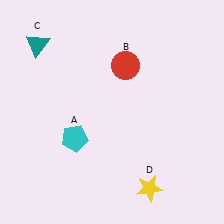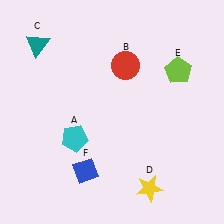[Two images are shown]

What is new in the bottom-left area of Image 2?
A blue diamond (F) was added in the bottom-left area of Image 2.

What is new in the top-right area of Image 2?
A lime pentagon (E) was added in the top-right area of Image 2.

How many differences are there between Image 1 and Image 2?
There are 2 differences between the two images.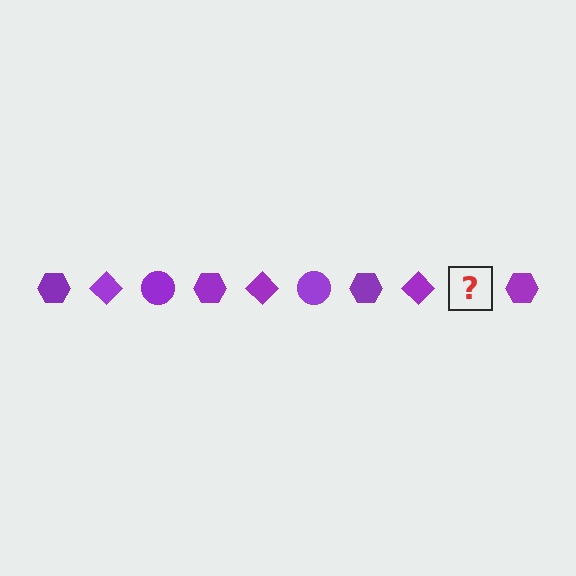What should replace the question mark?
The question mark should be replaced with a purple circle.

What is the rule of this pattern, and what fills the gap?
The rule is that the pattern cycles through hexagon, diamond, circle shapes in purple. The gap should be filled with a purple circle.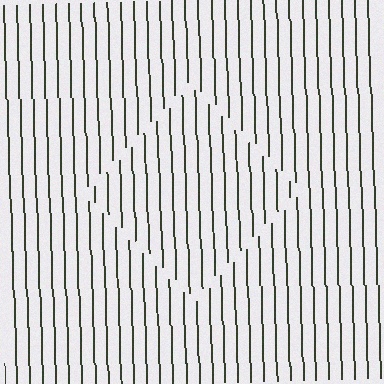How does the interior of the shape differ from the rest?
The interior of the shape contains the same grating, shifted by half a period — the contour is defined by the phase discontinuity where line-ends from the inner and outer gratings abut.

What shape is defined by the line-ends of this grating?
An illusory square. The interior of the shape contains the same grating, shifted by half a period — the contour is defined by the phase discontinuity where line-ends from the inner and outer gratings abut.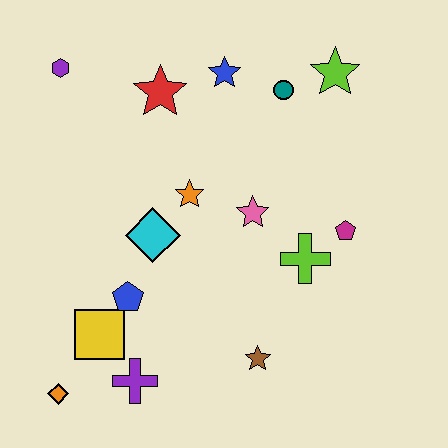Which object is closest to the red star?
The blue star is closest to the red star.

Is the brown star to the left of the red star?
No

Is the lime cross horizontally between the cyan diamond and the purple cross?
No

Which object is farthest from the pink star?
The orange diamond is farthest from the pink star.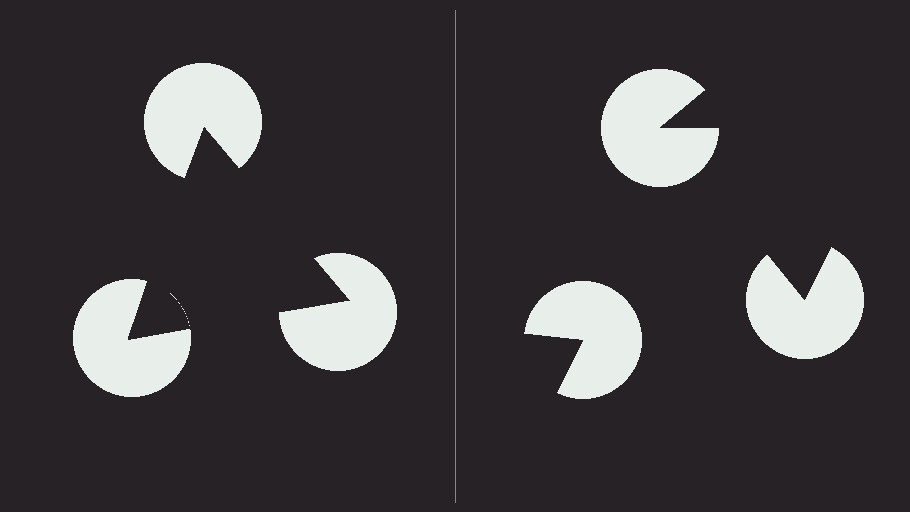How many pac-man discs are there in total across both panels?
6 — 3 on each side.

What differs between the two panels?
The pac-man discs are positioned identically on both sides; only the wedge orientations differ. On the left they align to a triangle; on the right they are misaligned.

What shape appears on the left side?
An illusory triangle.